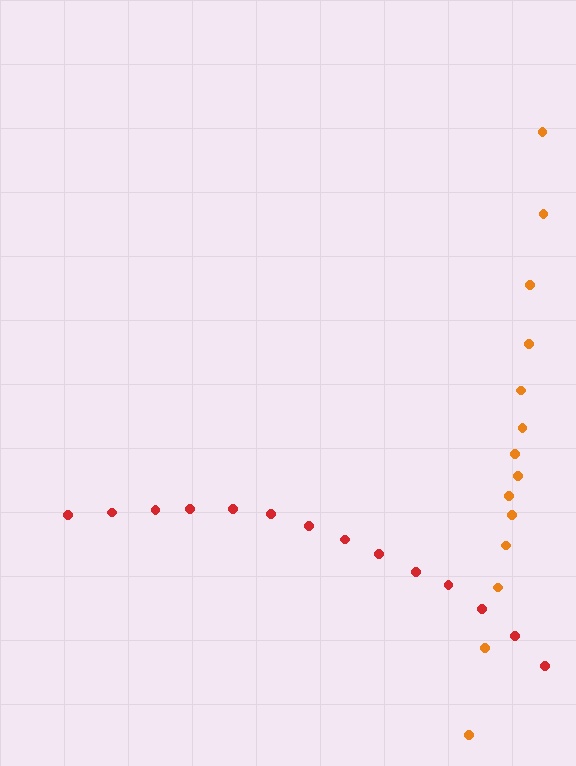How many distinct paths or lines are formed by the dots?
There are 2 distinct paths.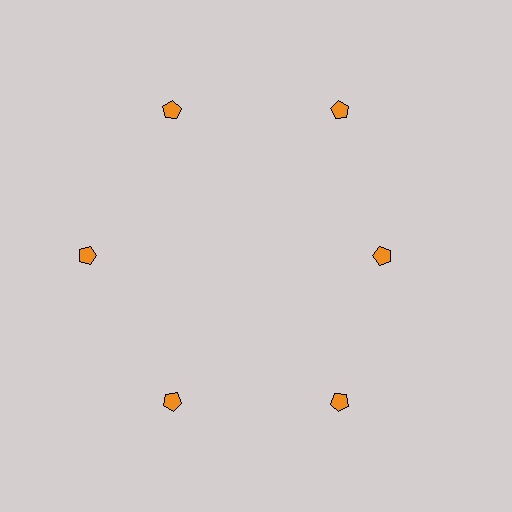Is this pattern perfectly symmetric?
No. The 6 orange pentagons are arranged in a ring, but one element near the 3 o'clock position is pulled inward toward the center, breaking the 6-fold rotational symmetry.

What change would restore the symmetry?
The symmetry would be restored by moving it outward, back onto the ring so that all 6 pentagons sit at equal angles and equal distance from the center.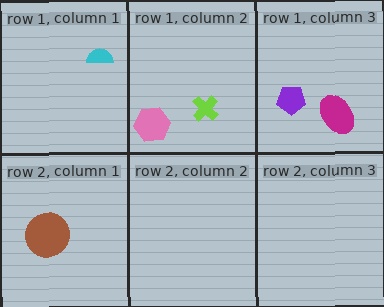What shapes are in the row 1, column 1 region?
The cyan semicircle.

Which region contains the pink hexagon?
The row 1, column 2 region.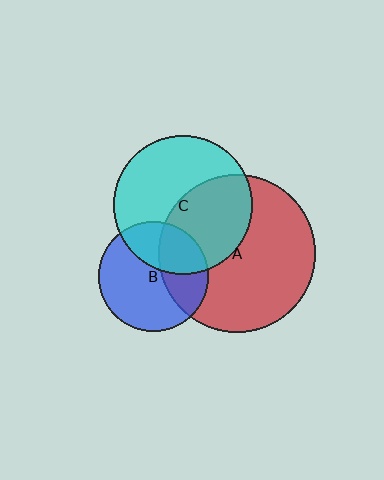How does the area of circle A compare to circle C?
Approximately 1.3 times.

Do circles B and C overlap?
Yes.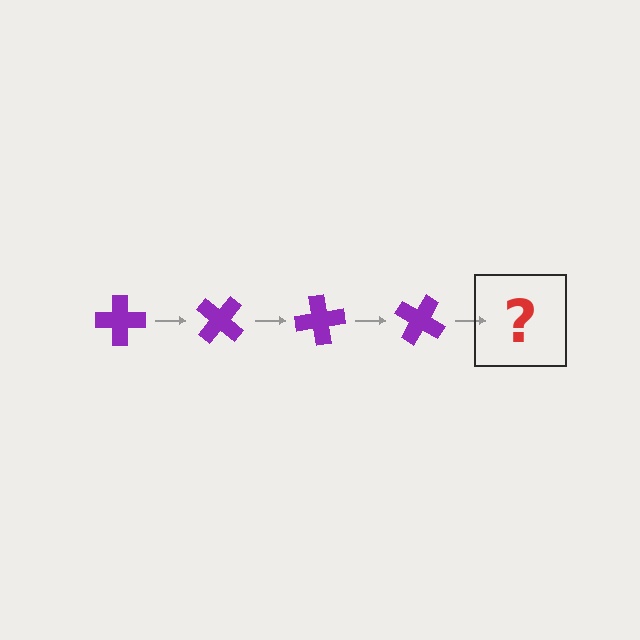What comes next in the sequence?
The next element should be a purple cross rotated 160 degrees.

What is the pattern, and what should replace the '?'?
The pattern is that the cross rotates 40 degrees each step. The '?' should be a purple cross rotated 160 degrees.